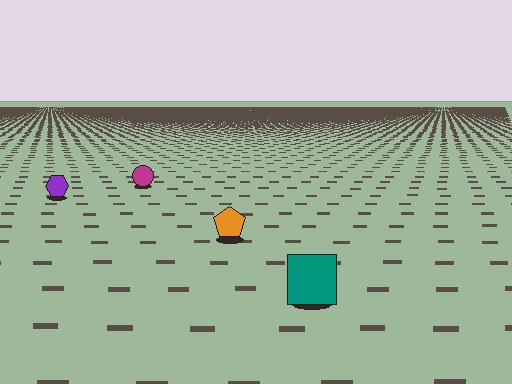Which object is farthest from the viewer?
The magenta circle is farthest from the viewer. It appears smaller and the ground texture around it is denser.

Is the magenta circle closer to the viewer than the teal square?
No. The teal square is closer — you can tell from the texture gradient: the ground texture is coarser near it.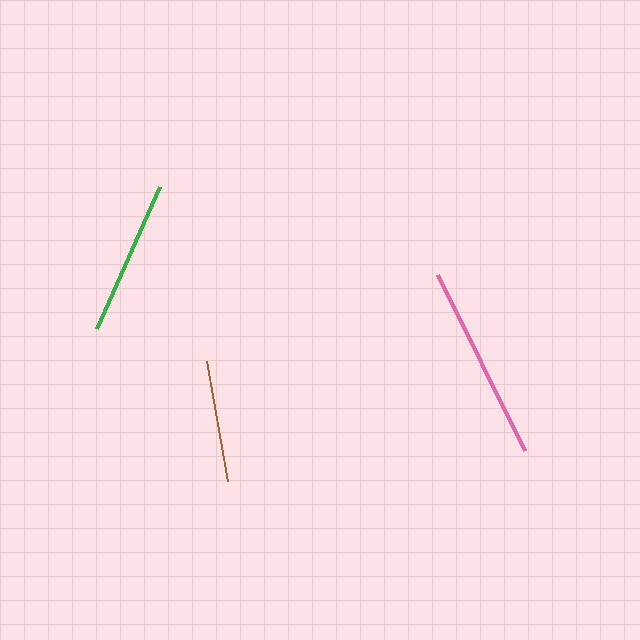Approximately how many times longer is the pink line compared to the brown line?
The pink line is approximately 1.6 times the length of the brown line.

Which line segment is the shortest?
The brown line is the shortest at approximately 122 pixels.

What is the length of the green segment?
The green segment is approximately 155 pixels long.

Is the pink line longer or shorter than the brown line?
The pink line is longer than the brown line.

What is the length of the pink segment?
The pink segment is approximately 196 pixels long.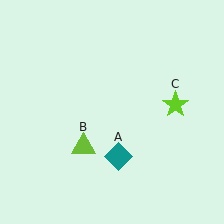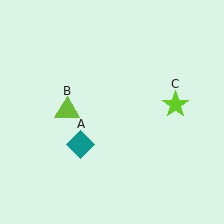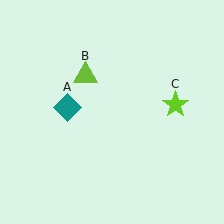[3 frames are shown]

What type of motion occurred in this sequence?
The teal diamond (object A), lime triangle (object B) rotated clockwise around the center of the scene.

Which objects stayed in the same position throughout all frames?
Lime star (object C) remained stationary.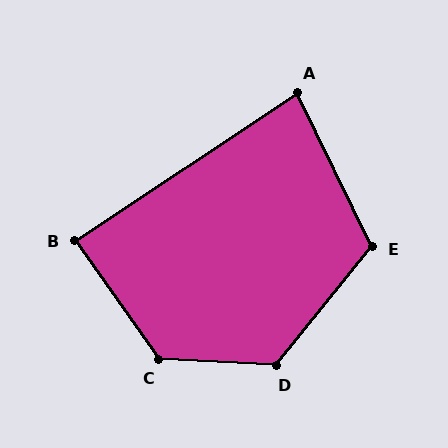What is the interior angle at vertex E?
Approximately 115 degrees (obtuse).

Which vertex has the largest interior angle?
C, at approximately 128 degrees.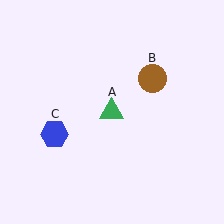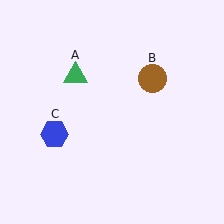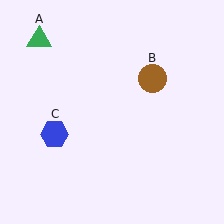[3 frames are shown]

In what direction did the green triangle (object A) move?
The green triangle (object A) moved up and to the left.